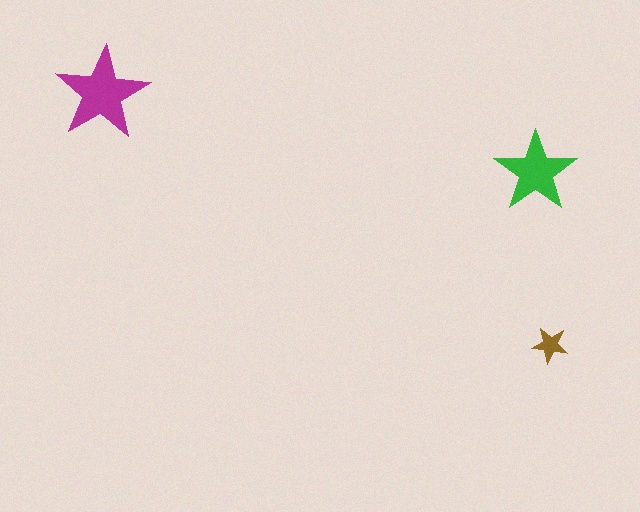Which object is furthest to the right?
The brown star is rightmost.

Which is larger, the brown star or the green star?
The green one.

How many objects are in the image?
There are 3 objects in the image.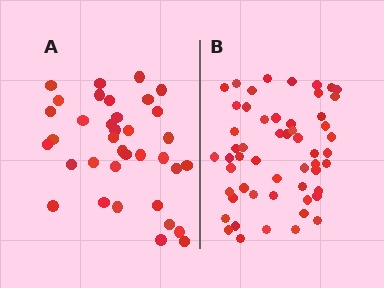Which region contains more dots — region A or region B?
Region B (the right region) has more dots.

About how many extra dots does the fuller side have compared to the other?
Region B has approximately 20 more dots than region A.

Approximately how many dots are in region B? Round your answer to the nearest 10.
About 50 dots. (The exact count is 54, which rounds to 50.)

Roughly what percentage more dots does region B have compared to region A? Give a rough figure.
About 50% more.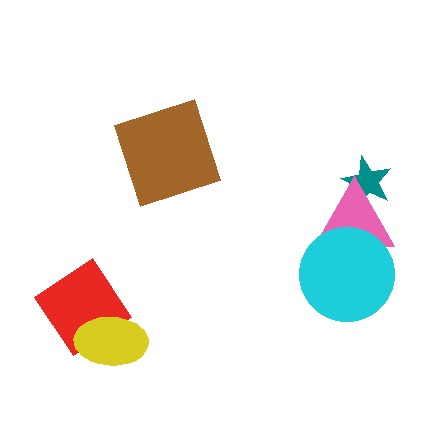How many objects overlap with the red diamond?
1 object overlaps with the red diamond.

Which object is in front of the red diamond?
The yellow ellipse is in front of the red diamond.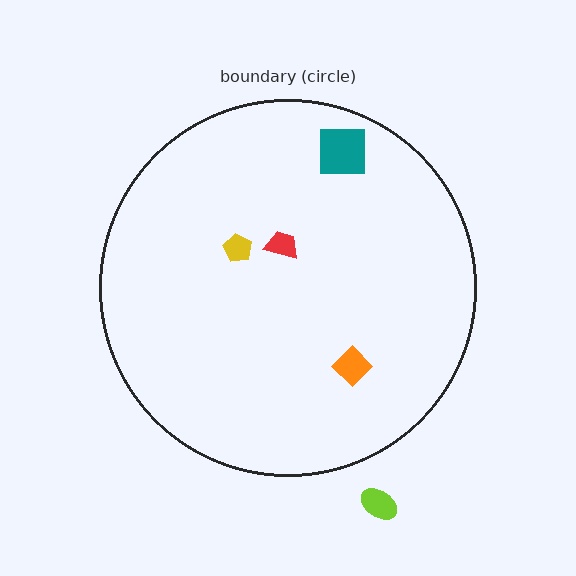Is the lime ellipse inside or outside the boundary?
Outside.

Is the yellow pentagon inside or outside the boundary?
Inside.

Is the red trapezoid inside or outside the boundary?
Inside.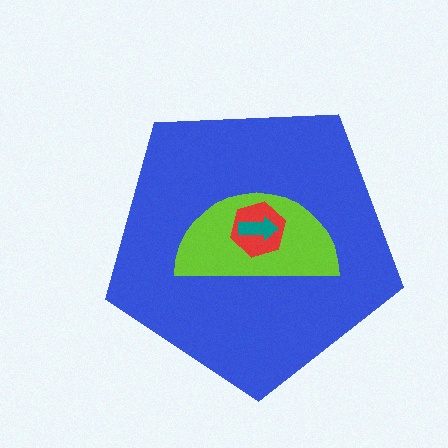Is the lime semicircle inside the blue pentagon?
Yes.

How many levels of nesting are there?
4.